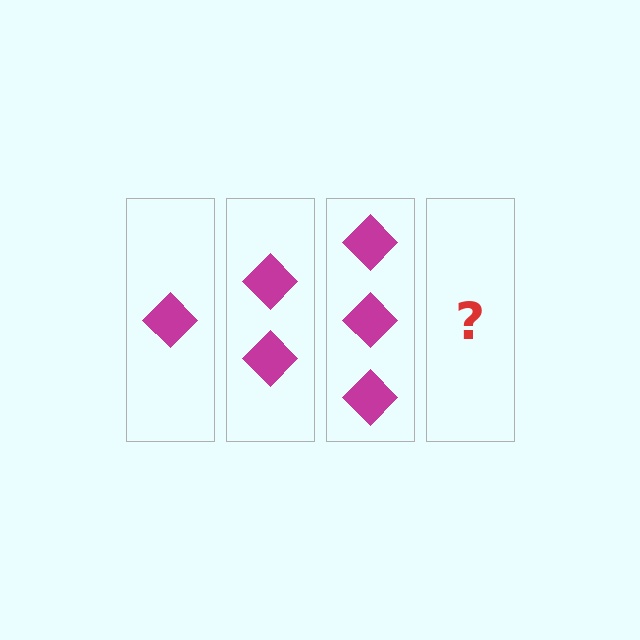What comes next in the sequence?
The next element should be 4 diamonds.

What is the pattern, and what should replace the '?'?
The pattern is that each step adds one more diamond. The '?' should be 4 diamonds.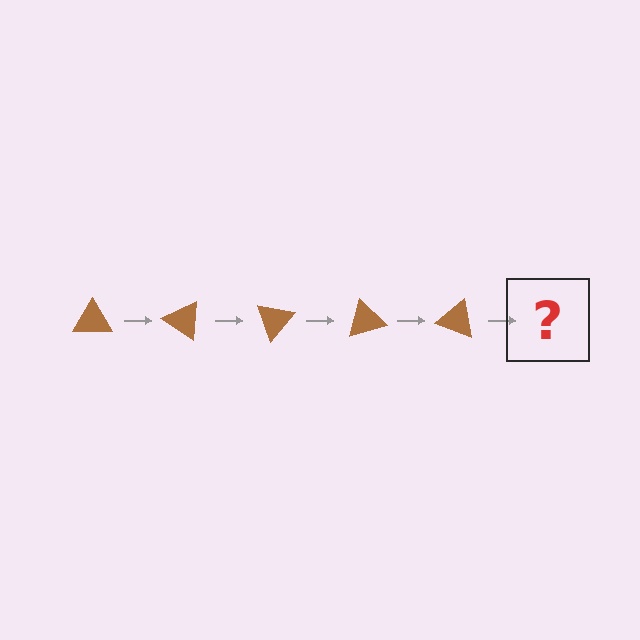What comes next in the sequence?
The next element should be a brown triangle rotated 175 degrees.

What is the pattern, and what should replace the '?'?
The pattern is that the triangle rotates 35 degrees each step. The '?' should be a brown triangle rotated 175 degrees.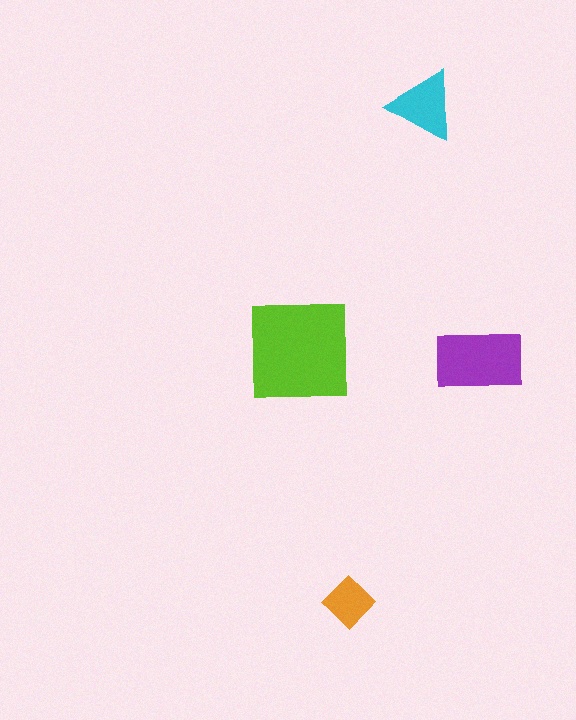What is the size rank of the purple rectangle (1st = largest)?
2nd.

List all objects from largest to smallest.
The lime square, the purple rectangle, the cyan triangle, the orange diamond.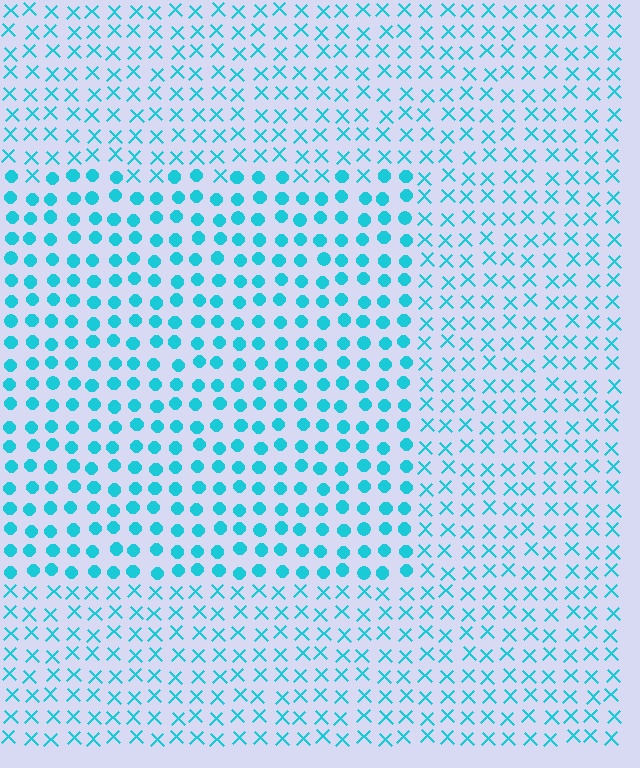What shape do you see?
I see a rectangle.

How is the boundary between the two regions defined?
The boundary is defined by a change in element shape: circles inside vs. X marks outside. All elements share the same color and spacing.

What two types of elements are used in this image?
The image uses circles inside the rectangle region and X marks outside it.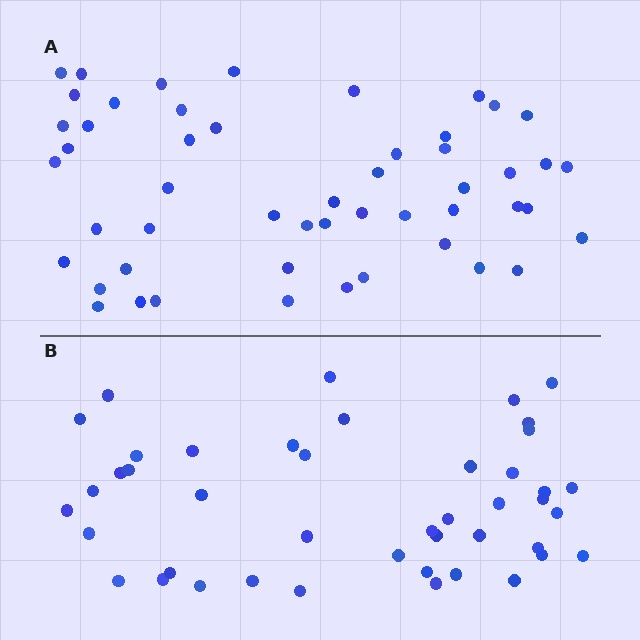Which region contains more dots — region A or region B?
Region A (the top region) has more dots.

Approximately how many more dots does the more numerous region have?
Region A has roughly 8 or so more dots than region B.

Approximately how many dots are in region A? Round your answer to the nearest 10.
About 50 dots. (The exact count is 51, which rounds to 50.)